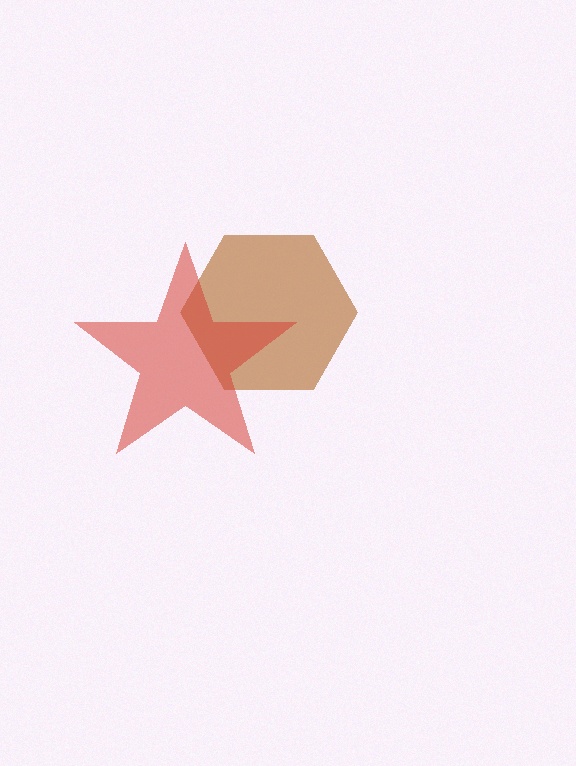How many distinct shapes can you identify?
There are 2 distinct shapes: a brown hexagon, a red star.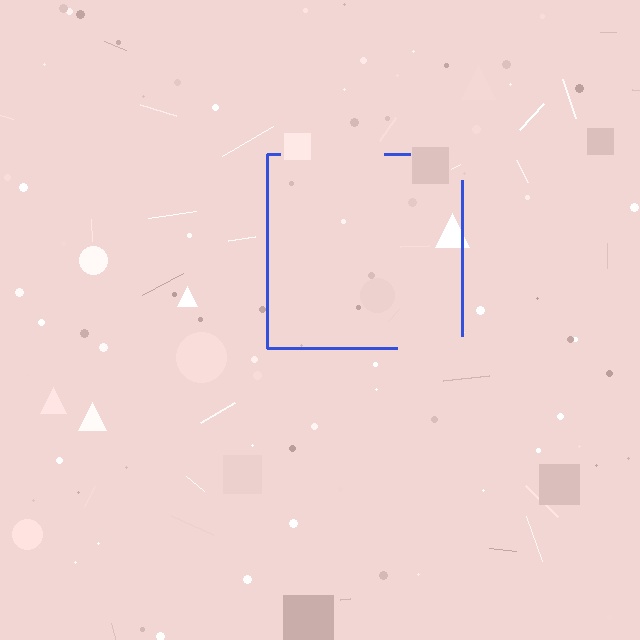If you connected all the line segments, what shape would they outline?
They would outline a square.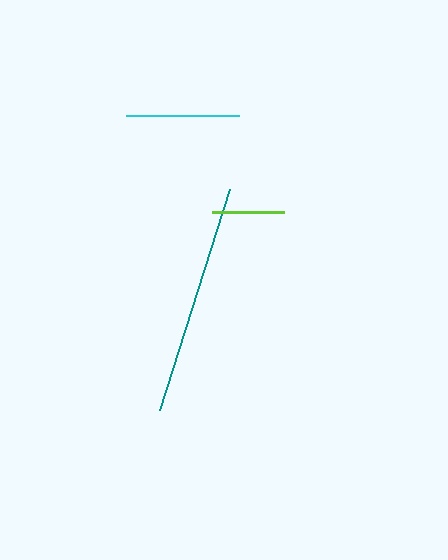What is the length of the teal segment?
The teal segment is approximately 232 pixels long.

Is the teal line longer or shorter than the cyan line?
The teal line is longer than the cyan line.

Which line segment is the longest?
The teal line is the longest at approximately 232 pixels.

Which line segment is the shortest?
The lime line is the shortest at approximately 72 pixels.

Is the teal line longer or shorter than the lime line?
The teal line is longer than the lime line.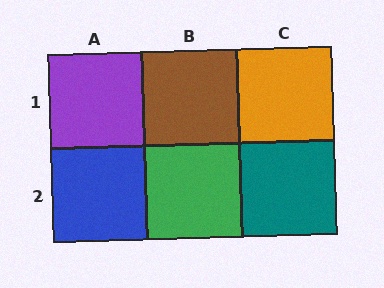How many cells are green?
1 cell is green.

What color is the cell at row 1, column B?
Brown.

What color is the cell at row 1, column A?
Purple.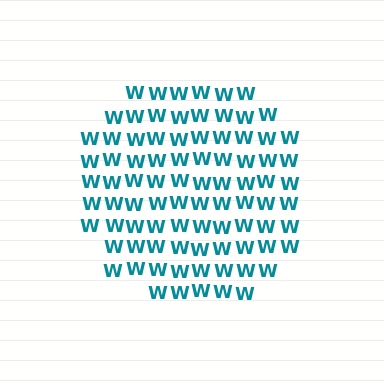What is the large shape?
The large shape is a circle.